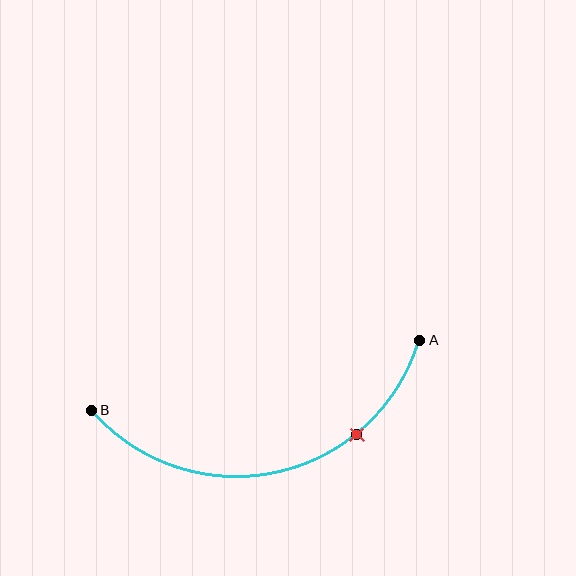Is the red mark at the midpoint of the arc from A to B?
No. The red mark lies on the arc but is closer to endpoint A. The arc midpoint would be at the point on the curve equidistant along the arc from both A and B.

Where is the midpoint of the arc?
The arc midpoint is the point on the curve farthest from the straight line joining A and B. It sits below that line.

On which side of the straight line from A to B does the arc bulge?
The arc bulges below the straight line connecting A and B.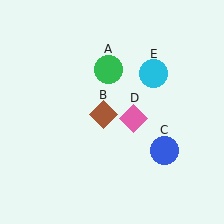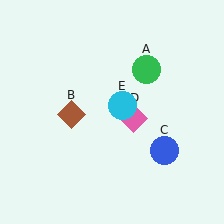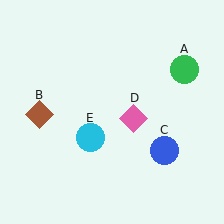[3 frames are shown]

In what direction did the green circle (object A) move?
The green circle (object A) moved right.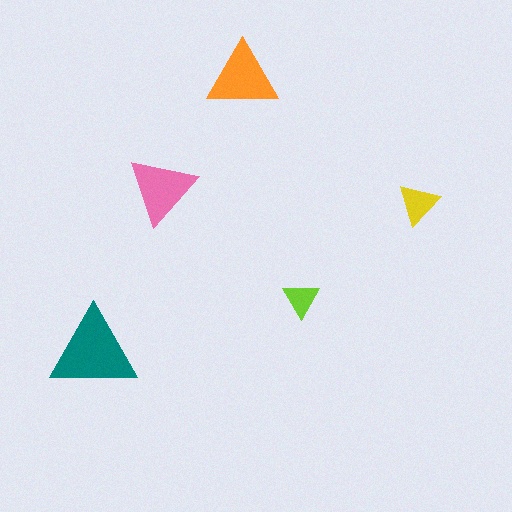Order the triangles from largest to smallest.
the teal one, the orange one, the pink one, the yellow one, the lime one.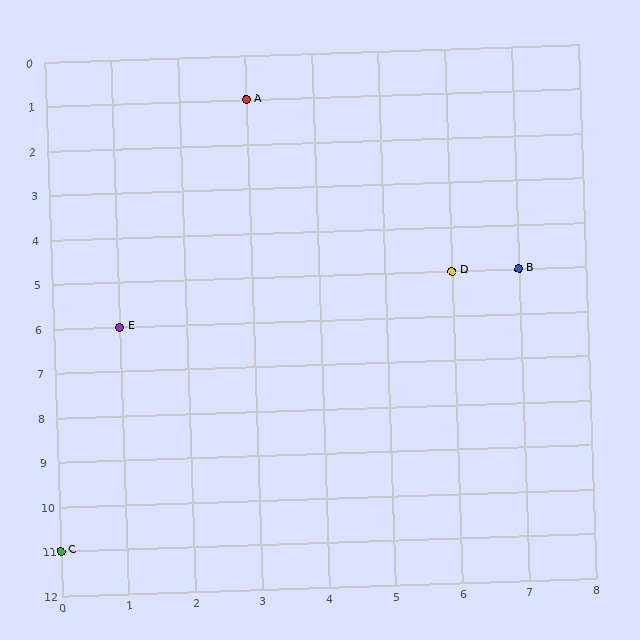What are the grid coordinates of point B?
Point B is at grid coordinates (7, 5).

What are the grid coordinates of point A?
Point A is at grid coordinates (3, 1).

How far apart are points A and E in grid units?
Points A and E are 2 columns and 5 rows apart (about 5.4 grid units diagonally).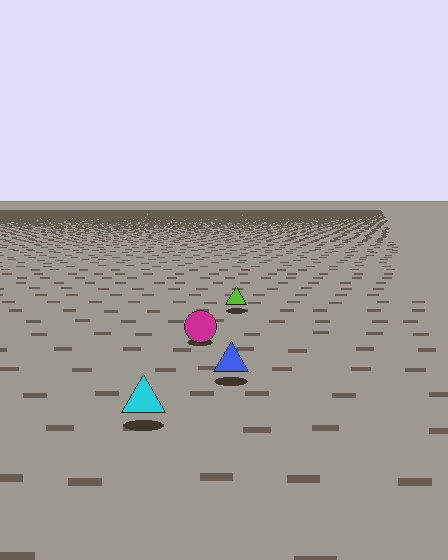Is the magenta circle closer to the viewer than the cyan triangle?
No. The cyan triangle is closer — you can tell from the texture gradient: the ground texture is coarser near it.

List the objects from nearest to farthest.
From nearest to farthest: the cyan triangle, the blue triangle, the magenta circle, the lime triangle.